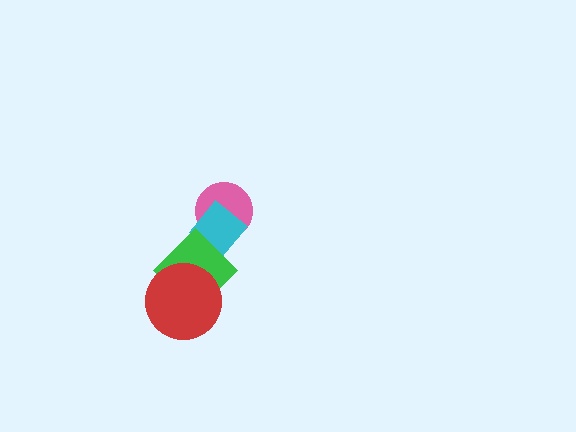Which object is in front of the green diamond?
The red circle is in front of the green diamond.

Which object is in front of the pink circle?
The cyan diamond is in front of the pink circle.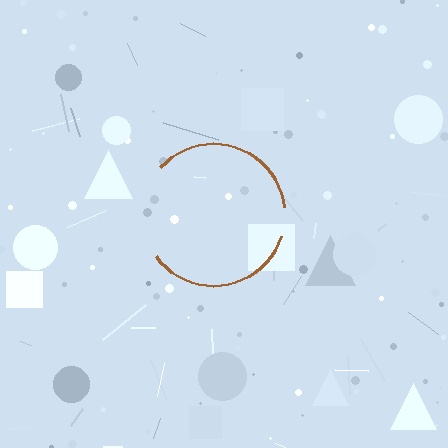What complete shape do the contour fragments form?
The contour fragments form a circle.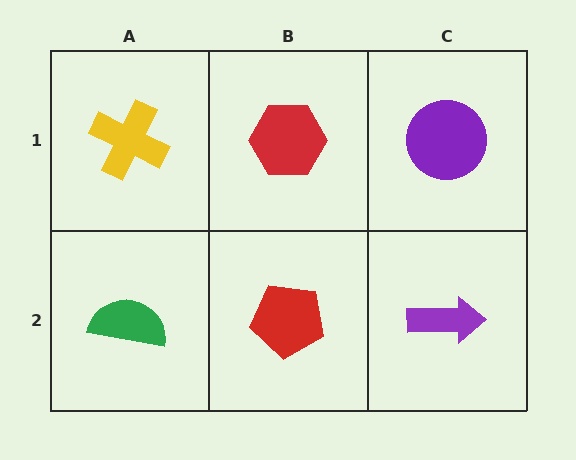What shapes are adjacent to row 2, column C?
A purple circle (row 1, column C), a red pentagon (row 2, column B).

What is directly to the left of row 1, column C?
A red hexagon.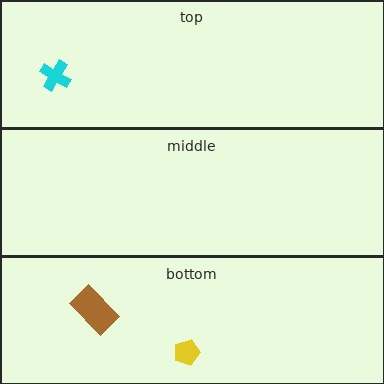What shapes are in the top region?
The cyan cross.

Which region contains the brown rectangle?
The bottom region.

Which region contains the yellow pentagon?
The bottom region.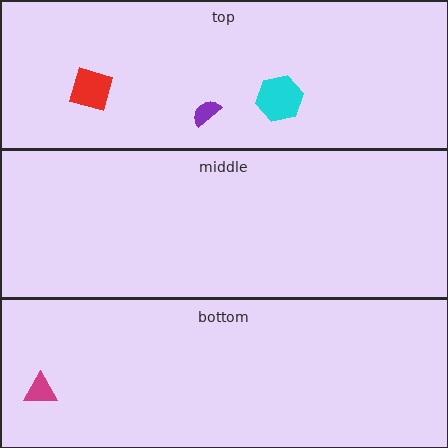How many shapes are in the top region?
3.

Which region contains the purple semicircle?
The top region.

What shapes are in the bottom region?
The magenta triangle.